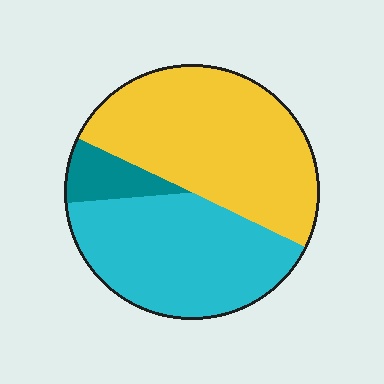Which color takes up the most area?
Yellow, at roughly 50%.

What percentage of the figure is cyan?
Cyan takes up between a quarter and a half of the figure.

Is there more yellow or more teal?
Yellow.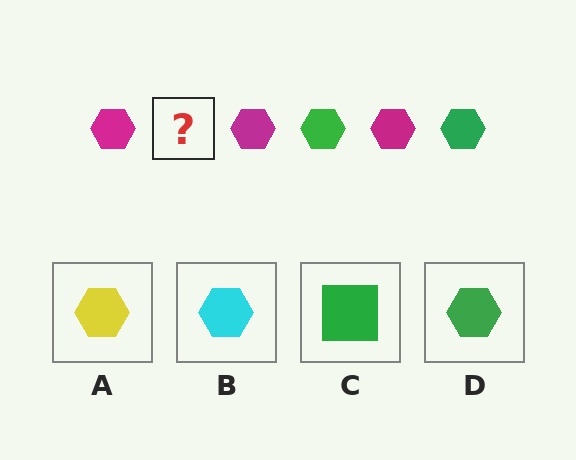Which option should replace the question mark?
Option D.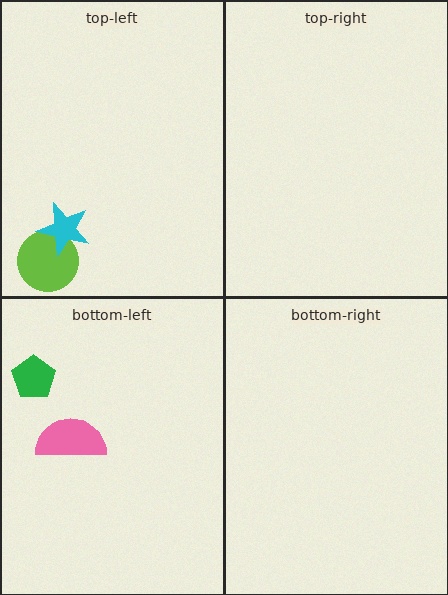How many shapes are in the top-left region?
2.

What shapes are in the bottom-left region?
The pink semicircle, the green pentagon.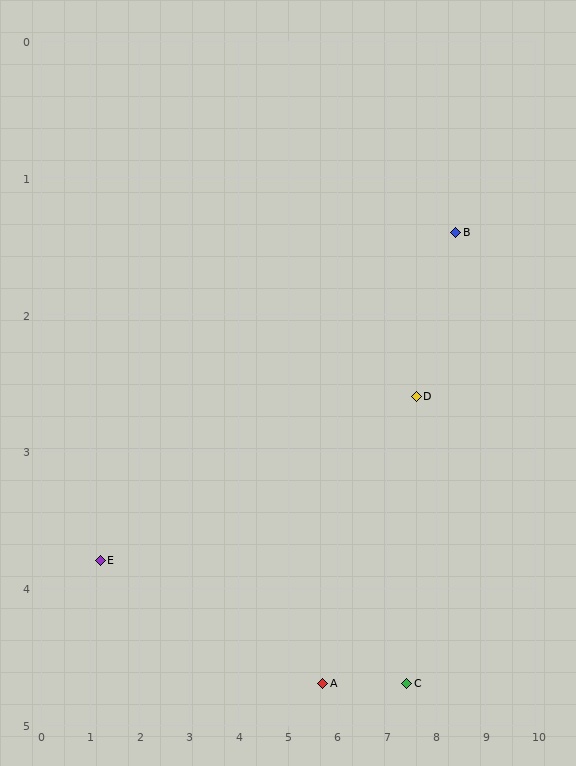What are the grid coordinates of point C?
Point C is at approximately (7.4, 4.7).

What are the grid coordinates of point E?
Point E is at approximately (1.2, 3.8).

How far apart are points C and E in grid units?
Points C and E are about 6.3 grid units apart.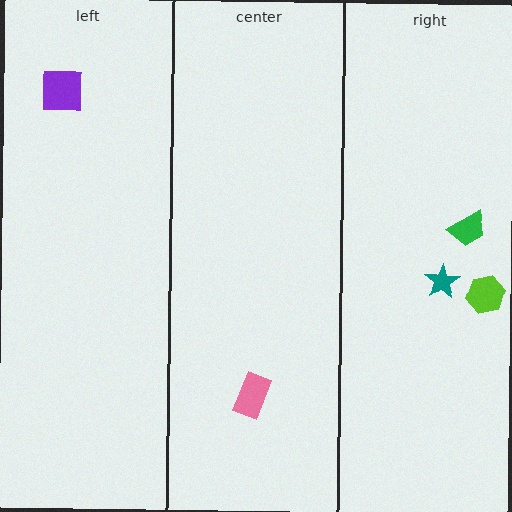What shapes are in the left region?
The purple square.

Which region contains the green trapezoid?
The right region.